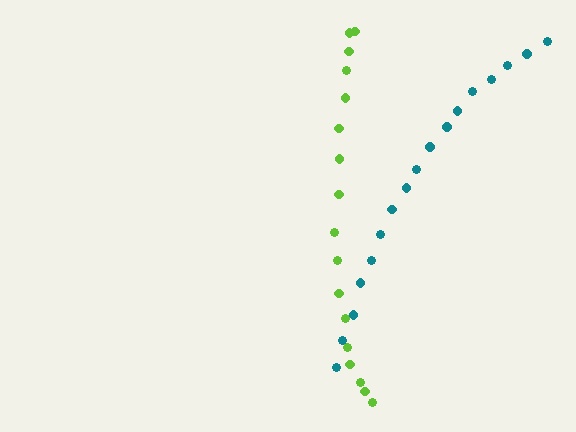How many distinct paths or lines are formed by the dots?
There are 2 distinct paths.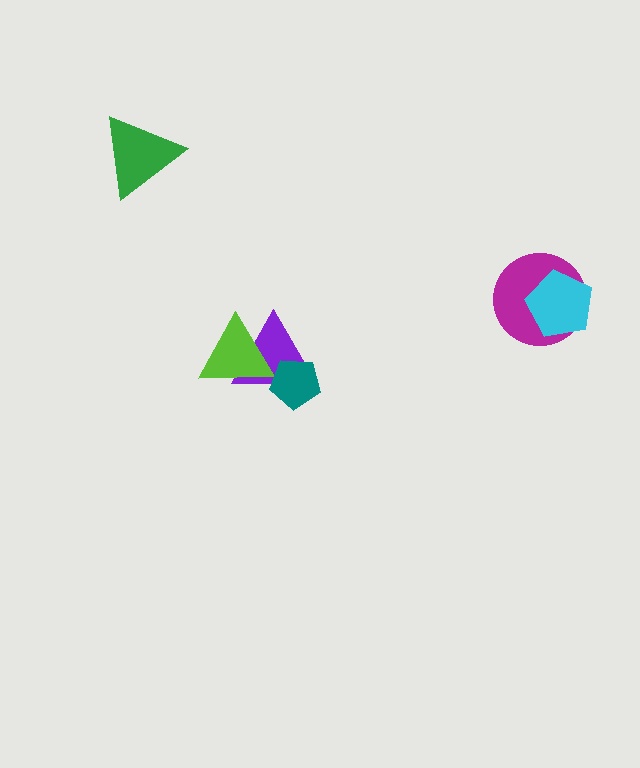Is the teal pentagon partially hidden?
No, no other shape covers it.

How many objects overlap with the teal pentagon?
1 object overlaps with the teal pentagon.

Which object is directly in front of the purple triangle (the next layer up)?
The lime triangle is directly in front of the purple triangle.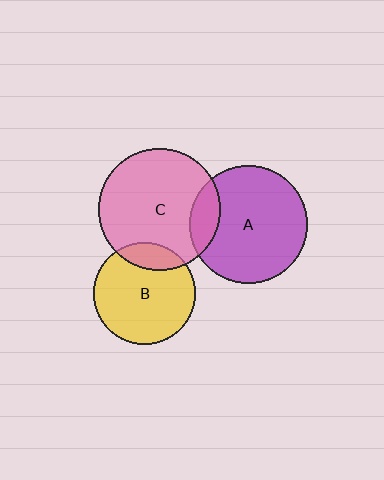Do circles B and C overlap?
Yes.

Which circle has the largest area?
Circle C (pink).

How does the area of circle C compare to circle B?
Approximately 1.4 times.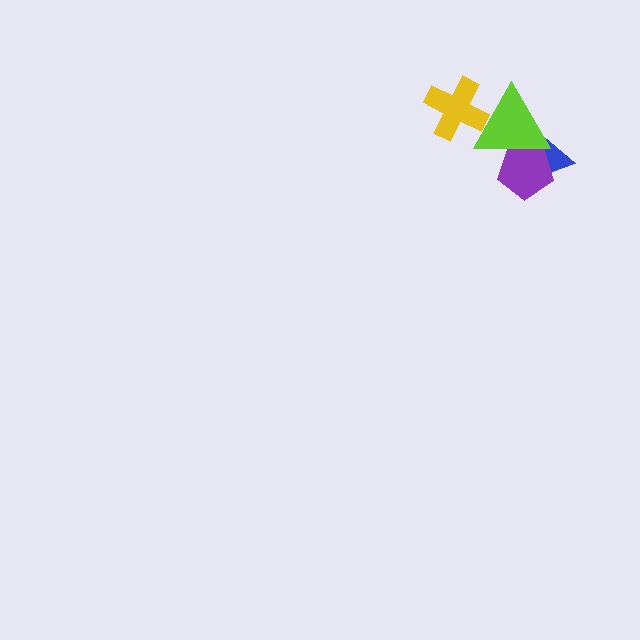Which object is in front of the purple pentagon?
The lime triangle is in front of the purple pentagon.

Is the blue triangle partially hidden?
Yes, it is partially covered by another shape.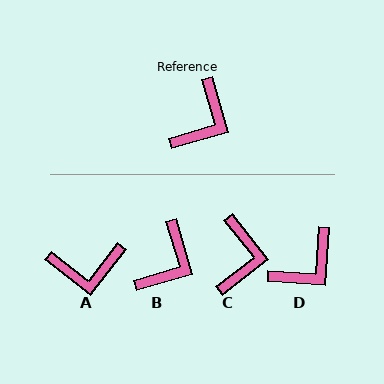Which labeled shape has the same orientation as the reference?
B.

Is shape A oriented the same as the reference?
No, it is off by about 54 degrees.